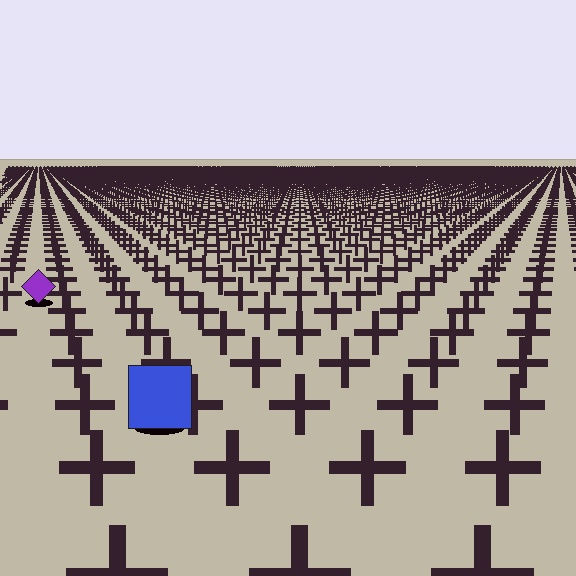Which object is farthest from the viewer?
The purple diamond is farthest from the viewer. It appears smaller and the ground texture around it is denser.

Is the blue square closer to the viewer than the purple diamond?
Yes. The blue square is closer — you can tell from the texture gradient: the ground texture is coarser near it.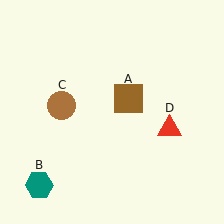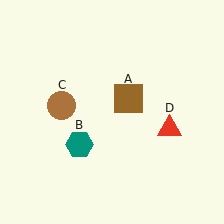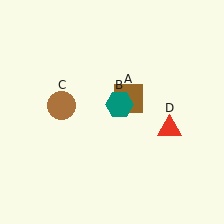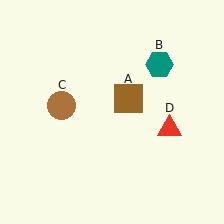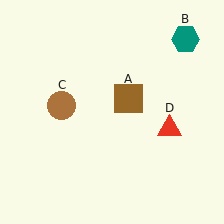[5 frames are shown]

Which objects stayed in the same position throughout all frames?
Brown square (object A) and brown circle (object C) and red triangle (object D) remained stationary.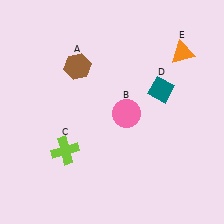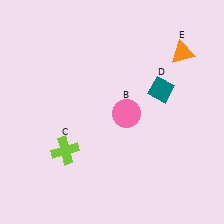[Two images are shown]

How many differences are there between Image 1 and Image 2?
There is 1 difference between the two images.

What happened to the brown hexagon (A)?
The brown hexagon (A) was removed in Image 2. It was in the top-left area of Image 1.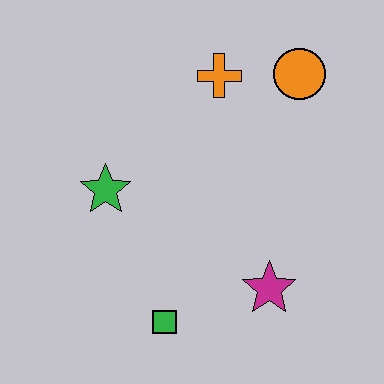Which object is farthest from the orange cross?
The green square is farthest from the orange cross.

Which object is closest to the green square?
The magenta star is closest to the green square.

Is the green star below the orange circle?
Yes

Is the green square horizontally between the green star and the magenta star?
Yes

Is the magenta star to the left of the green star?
No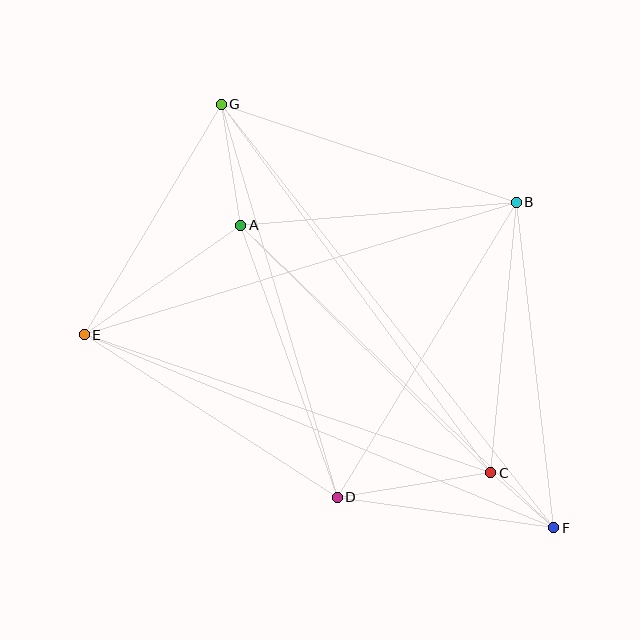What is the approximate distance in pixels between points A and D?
The distance between A and D is approximately 289 pixels.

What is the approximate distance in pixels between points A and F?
The distance between A and F is approximately 435 pixels.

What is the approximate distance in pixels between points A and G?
The distance between A and G is approximately 123 pixels.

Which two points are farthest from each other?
Points F and G are farthest from each other.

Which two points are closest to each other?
Points C and F are closest to each other.